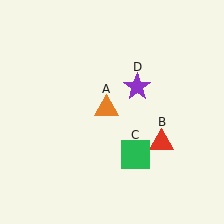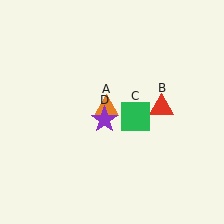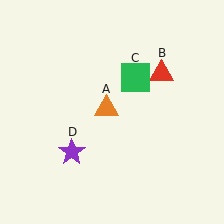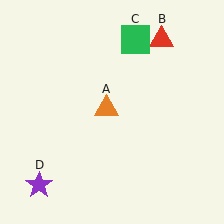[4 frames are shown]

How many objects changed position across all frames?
3 objects changed position: red triangle (object B), green square (object C), purple star (object D).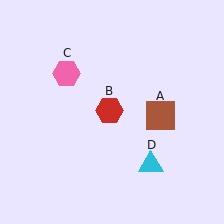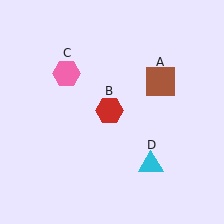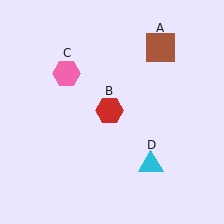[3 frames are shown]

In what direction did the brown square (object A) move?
The brown square (object A) moved up.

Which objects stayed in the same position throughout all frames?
Red hexagon (object B) and pink hexagon (object C) and cyan triangle (object D) remained stationary.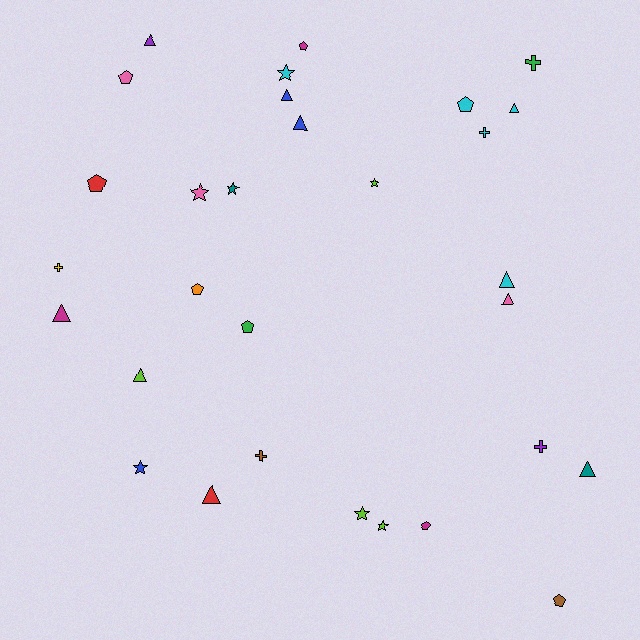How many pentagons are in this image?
There are 8 pentagons.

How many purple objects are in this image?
There are 2 purple objects.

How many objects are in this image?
There are 30 objects.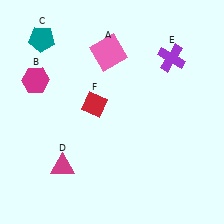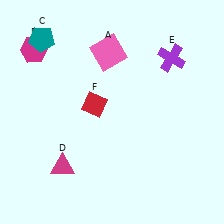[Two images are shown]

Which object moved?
The magenta hexagon (B) moved up.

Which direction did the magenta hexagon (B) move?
The magenta hexagon (B) moved up.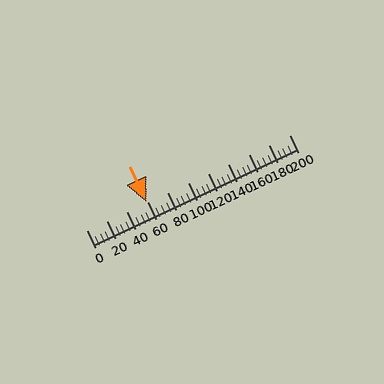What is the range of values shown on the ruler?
The ruler shows values from 0 to 200.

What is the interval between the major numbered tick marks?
The major tick marks are spaced 20 units apart.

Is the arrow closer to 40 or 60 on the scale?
The arrow is closer to 60.